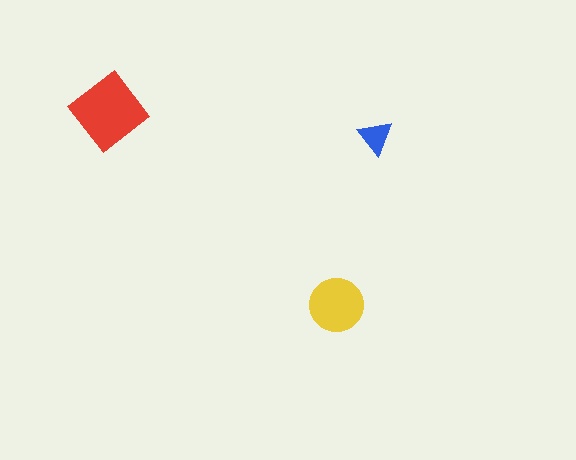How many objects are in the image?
There are 3 objects in the image.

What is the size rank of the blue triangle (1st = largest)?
3rd.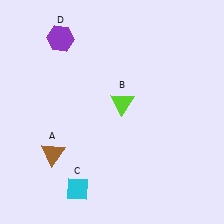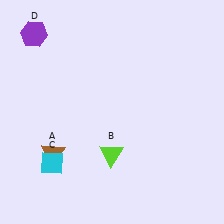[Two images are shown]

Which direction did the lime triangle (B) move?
The lime triangle (B) moved down.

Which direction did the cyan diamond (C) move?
The cyan diamond (C) moved up.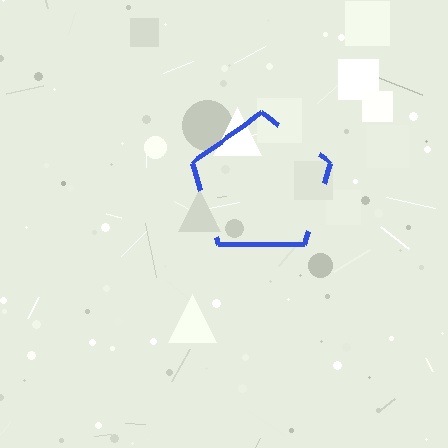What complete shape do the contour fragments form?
The contour fragments form a pentagon.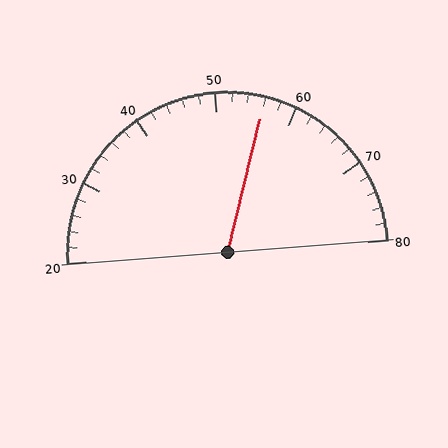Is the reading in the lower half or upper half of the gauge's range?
The reading is in the upper half of the range (20 to 80).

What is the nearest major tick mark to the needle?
The nearest major tick mark is 60.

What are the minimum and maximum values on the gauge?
The gauge ranges from 20 to 80.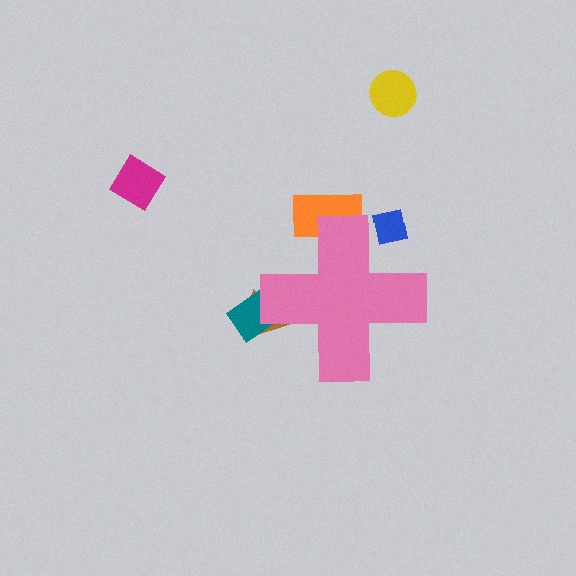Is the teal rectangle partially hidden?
Yes, the teal rectangle is partially hidden behind the pink cross.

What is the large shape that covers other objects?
A pink cross.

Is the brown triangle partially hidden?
Yes, the brown triangle is partially hidden behind the pink cross.